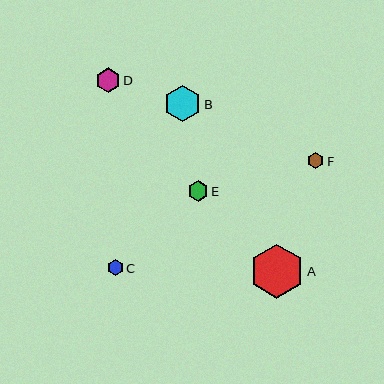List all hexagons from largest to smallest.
From largest to smallest: A, B, D, E, F, C.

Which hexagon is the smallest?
Hexagon C is the smallest with a size of approximately 16 pixels.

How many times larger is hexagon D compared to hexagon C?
Hexagon D is approximately 1.6 times the size of hexagon C.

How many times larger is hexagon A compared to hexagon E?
Hexagon A is approximately 2.7 times the size of hexagon E.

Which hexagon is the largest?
Hexagon A is the largest with a size of approximately 54 pixels.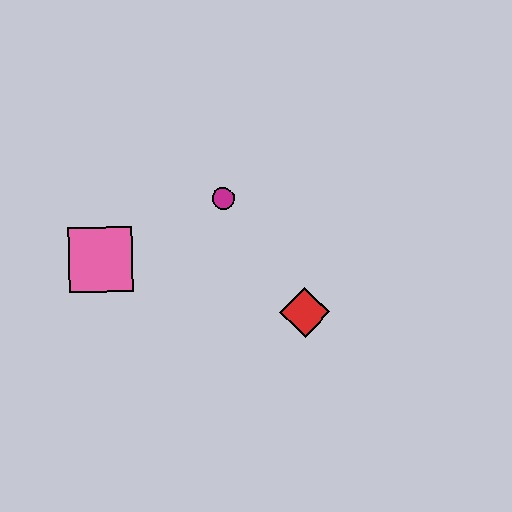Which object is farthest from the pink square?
The red diamond is farthest from the pink square.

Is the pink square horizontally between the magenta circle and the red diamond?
No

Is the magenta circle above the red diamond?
Yes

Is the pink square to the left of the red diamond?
Yes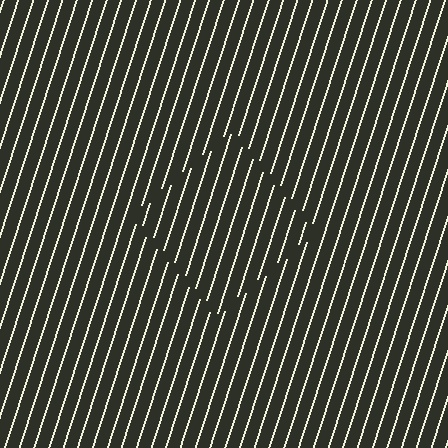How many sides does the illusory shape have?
4 sides — the line-ends trace a square.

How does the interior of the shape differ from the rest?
The interior of the shape contains the same grating, shifted by half a period — the contour is defined by the phase discontinuity where line-ends from the inner and outer gratings abut.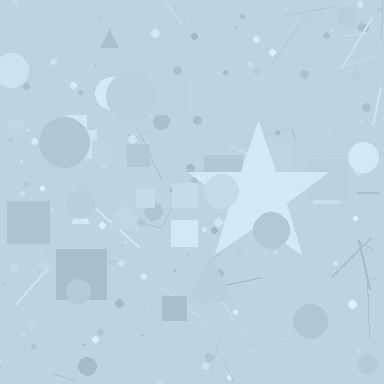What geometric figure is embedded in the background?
A star is embedded in the background.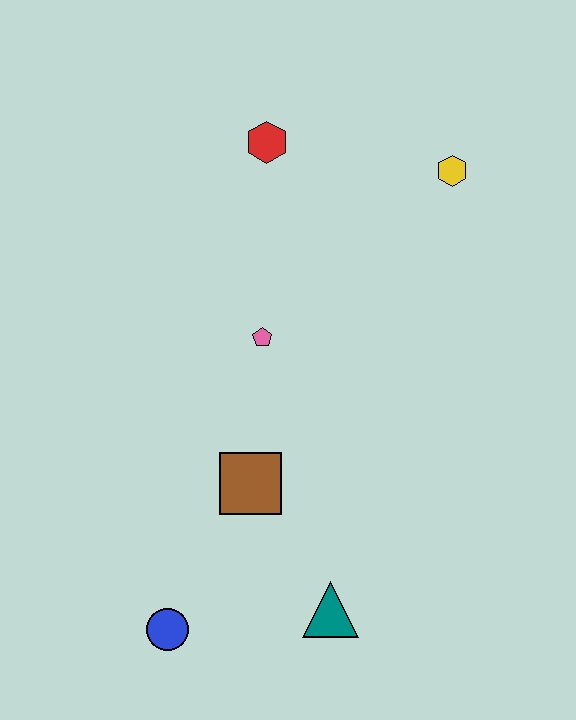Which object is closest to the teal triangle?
The brown square is closest to the teal triangle.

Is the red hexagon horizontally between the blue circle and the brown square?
No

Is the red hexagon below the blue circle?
No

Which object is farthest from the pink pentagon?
The blue circle is farthest from the pink pentagon.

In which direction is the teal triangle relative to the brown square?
The teal triangle is below the brown square.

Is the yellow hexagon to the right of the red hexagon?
Yes